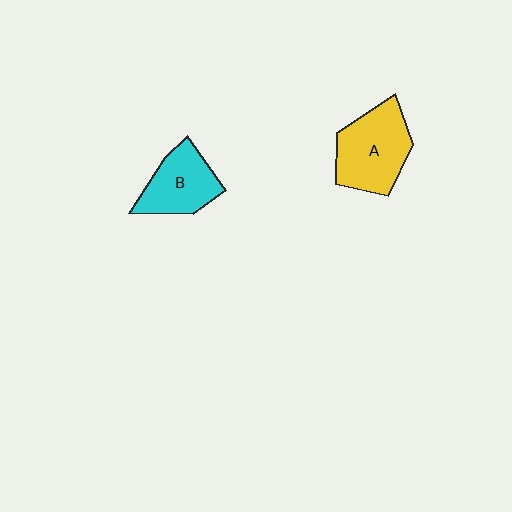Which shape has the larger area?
Shape A (yellow).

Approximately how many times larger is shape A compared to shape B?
Approximately 1.3 times.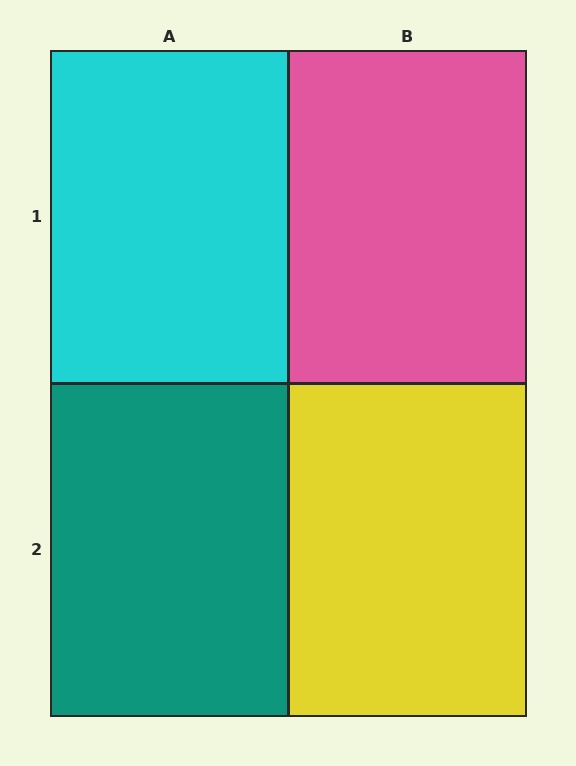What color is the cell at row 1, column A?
Cyan.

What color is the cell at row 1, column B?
Pink.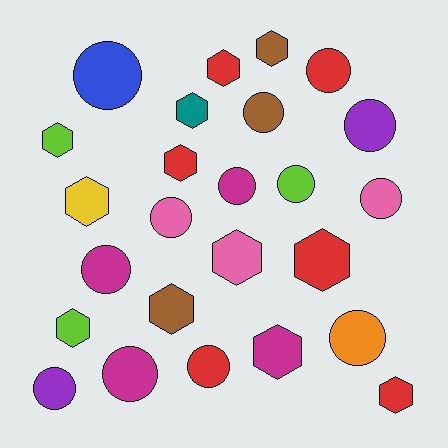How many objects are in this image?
There are 25 objects.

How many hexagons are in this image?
There are 12 hexagons.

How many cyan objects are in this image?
There are no cyan objects.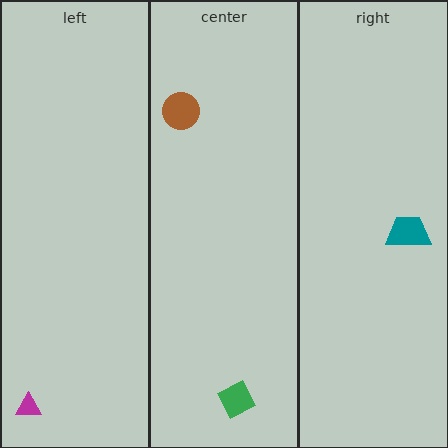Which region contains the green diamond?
The center region.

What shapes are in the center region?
The brown circle, the green diamond.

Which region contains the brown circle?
The center region.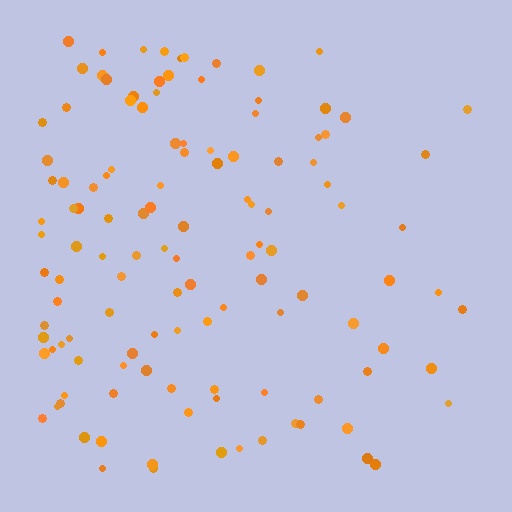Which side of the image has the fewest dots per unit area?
The right.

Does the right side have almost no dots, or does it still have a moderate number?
Still a moderate number, just noticeably fewer than the left.